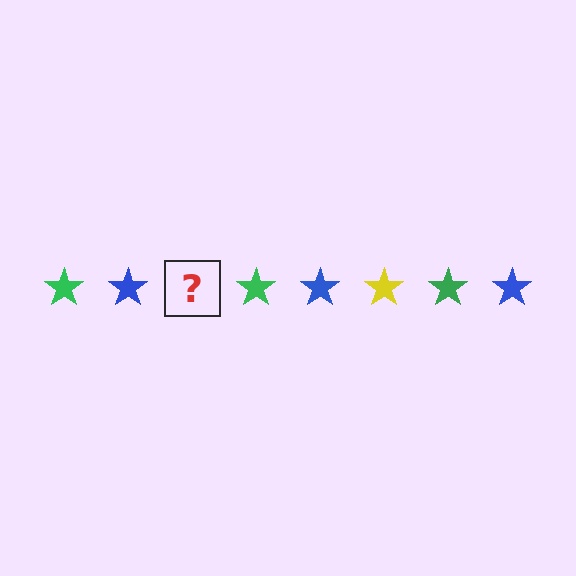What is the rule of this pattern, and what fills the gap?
The rule is that the pattern cycles through green, blue, yellow stars. The gap should be filled with a yellow star.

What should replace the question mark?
The question mark should be replaced with a yellow star.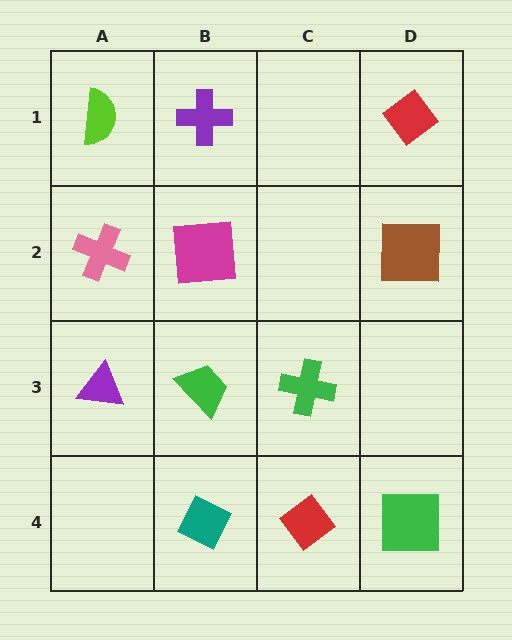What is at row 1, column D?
A red diamond.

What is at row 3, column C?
A green cross.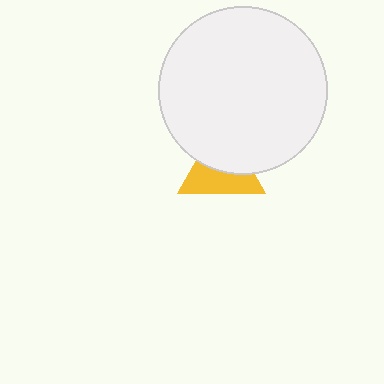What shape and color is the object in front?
The object in front is a white circle.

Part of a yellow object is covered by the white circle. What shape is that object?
It is a triangle.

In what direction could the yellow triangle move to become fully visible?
The yellow triangle could move down. That would shift it out from behind the white circle entirely.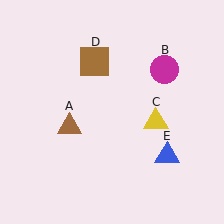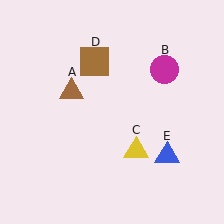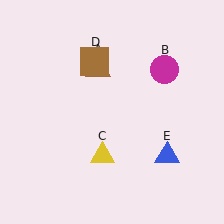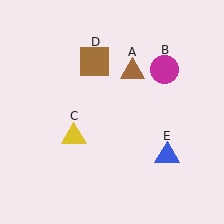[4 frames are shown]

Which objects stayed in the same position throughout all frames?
Magenta circle (object B) and brown square (object D) and blue triangle (object E) remained stationary.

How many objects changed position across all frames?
2 objects changed position: brown triangle (object A), yellow triangle (object C).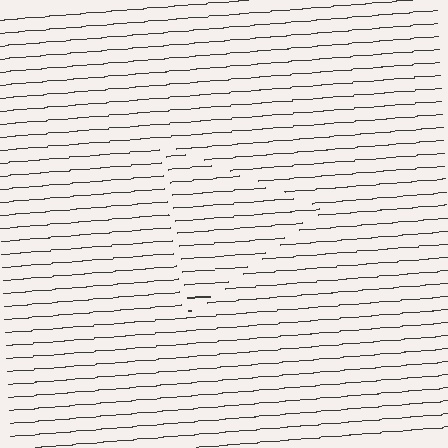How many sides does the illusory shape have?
3 sides — the line-ends trace a triangle.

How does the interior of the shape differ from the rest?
The interior of the shape contains the same grating, shifted by half a period — the contour is defined by the phase discontinuity where line-ends from the inner and outer gratings abut.